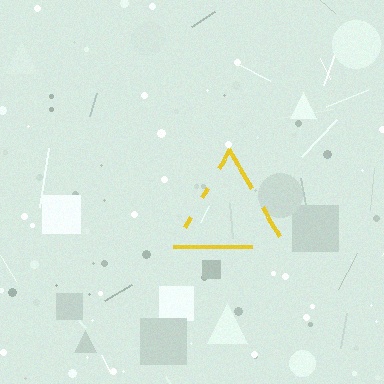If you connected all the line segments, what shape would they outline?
They would outline a triangle.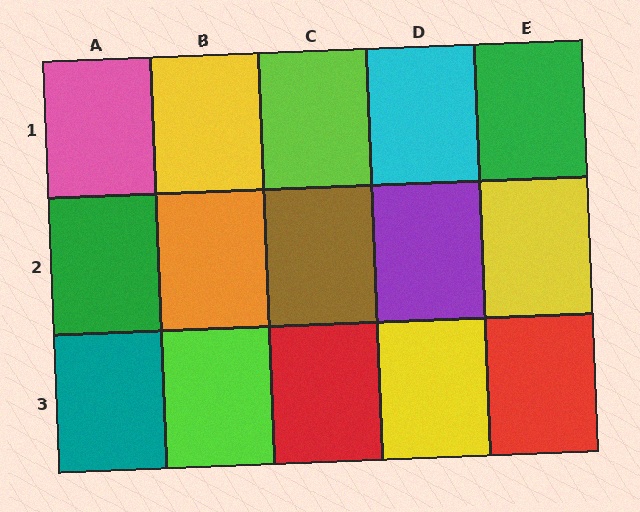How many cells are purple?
1 cell is purple.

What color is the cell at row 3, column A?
Teal.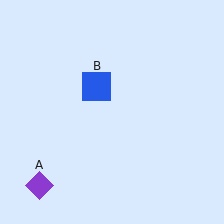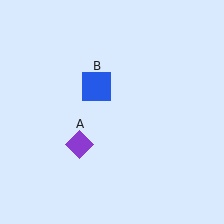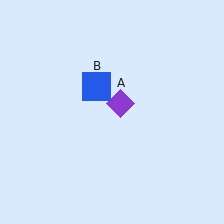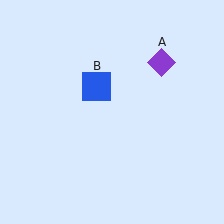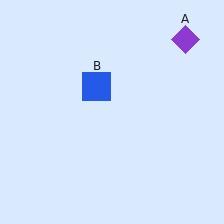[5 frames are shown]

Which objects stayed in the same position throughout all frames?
Blue square (object B) remained stationary.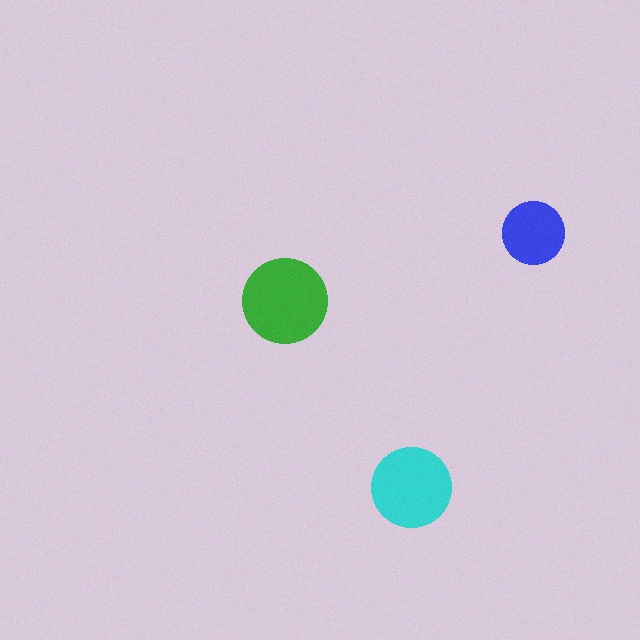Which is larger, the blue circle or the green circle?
The green one.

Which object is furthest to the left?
The green circle is leftmost.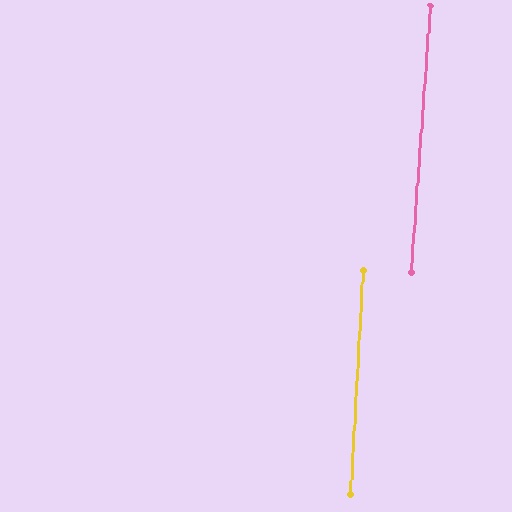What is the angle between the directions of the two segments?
Approximately 1 degree.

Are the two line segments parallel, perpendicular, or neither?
Parallel — their directions differ by only 1.0°.